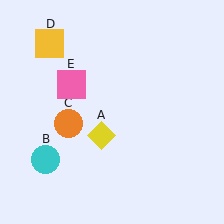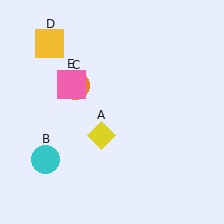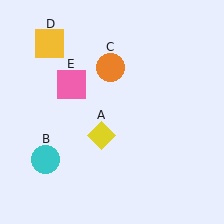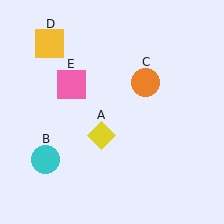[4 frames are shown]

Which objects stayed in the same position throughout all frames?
Yellow diamond (object A) and cyan circle (object B) and yellow square (object D) and pink square (object E) remained stationary.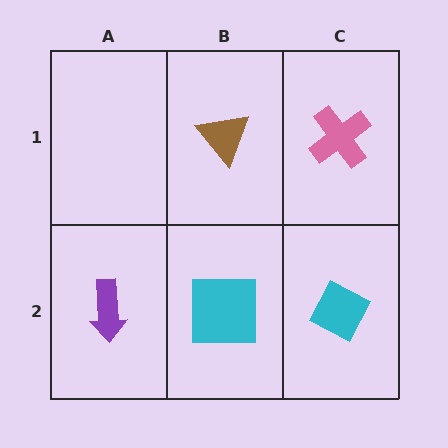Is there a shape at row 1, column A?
No, that cell is empty.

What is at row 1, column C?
A pink cross.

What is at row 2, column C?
A cyan diamond.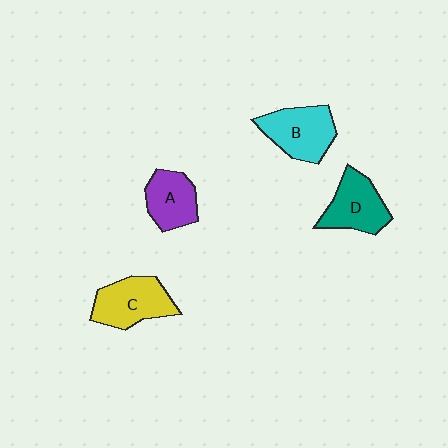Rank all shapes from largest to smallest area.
From largest to smallest: B (cyan), C (yellow), D (teal), A (purple).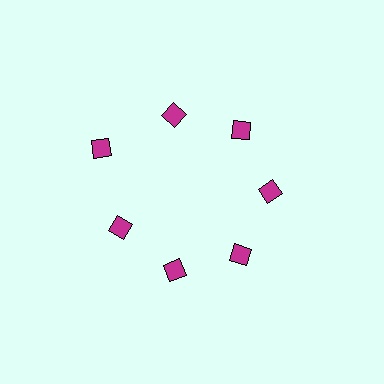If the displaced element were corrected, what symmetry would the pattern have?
It would have 7-fold rotational symmetry — the pattern would map onto itself every 51 degrees.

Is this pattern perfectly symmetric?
No. The 7 magenta diamonds are arranged in a ring, but one element near the 10 o'clock position is pushed outward from the center, breaking the 7-fold rotational symmetry.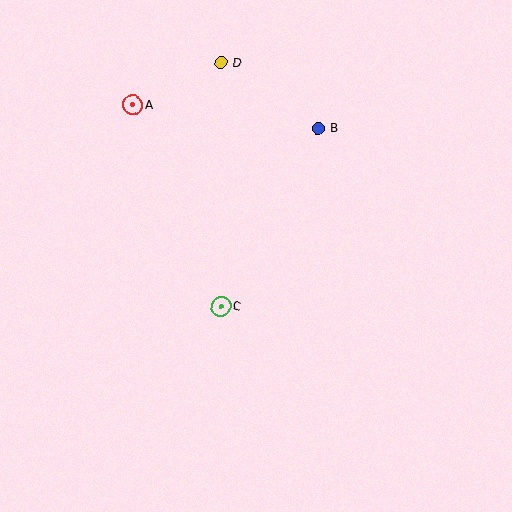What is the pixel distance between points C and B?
The distance between C and B is 203 pixels.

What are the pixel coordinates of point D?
Point D is at (221, 63).